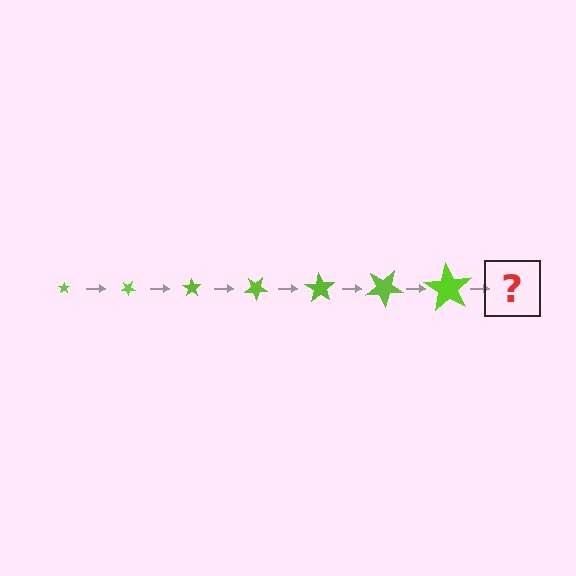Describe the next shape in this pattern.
It should be a star, larger than the previous one and rotated 245 degrees from the start.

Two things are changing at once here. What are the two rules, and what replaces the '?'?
The two rules are that the star grows larger each step and it rotates 35 degrees each step. The '?' should be a star, larger than the previous one and rotated 245 degrees from the start.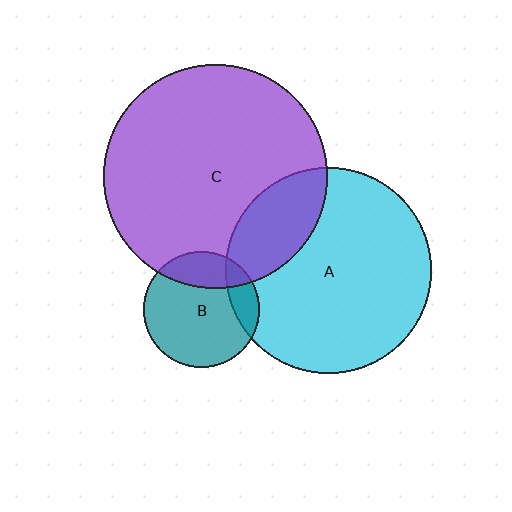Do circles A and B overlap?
Yes.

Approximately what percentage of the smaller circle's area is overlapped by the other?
Approximately 15%.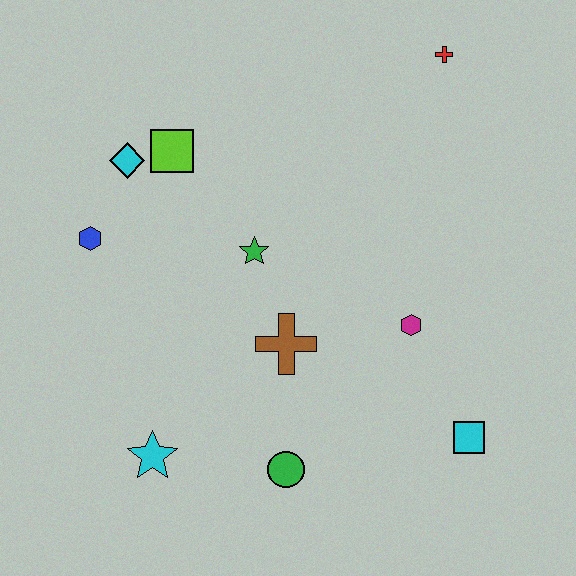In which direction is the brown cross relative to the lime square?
The brown cross is below the lime square.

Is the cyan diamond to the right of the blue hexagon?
Yes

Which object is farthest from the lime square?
The cyan square is farthest from the lime square.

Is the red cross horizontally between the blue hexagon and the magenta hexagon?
No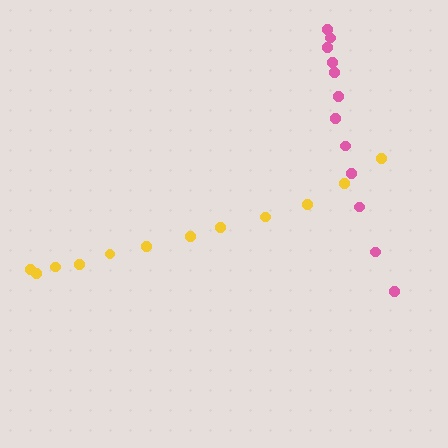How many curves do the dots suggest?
There are 2 distinct paths.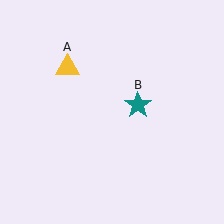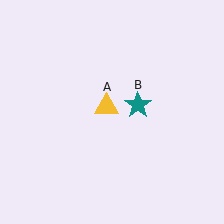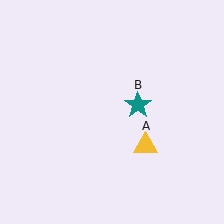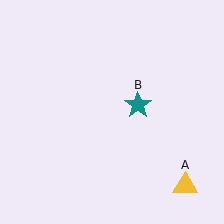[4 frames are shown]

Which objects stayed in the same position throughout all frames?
Teal star (object B) remained stationary.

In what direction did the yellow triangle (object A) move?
The yellow triangle (object A) moved down and to the right.